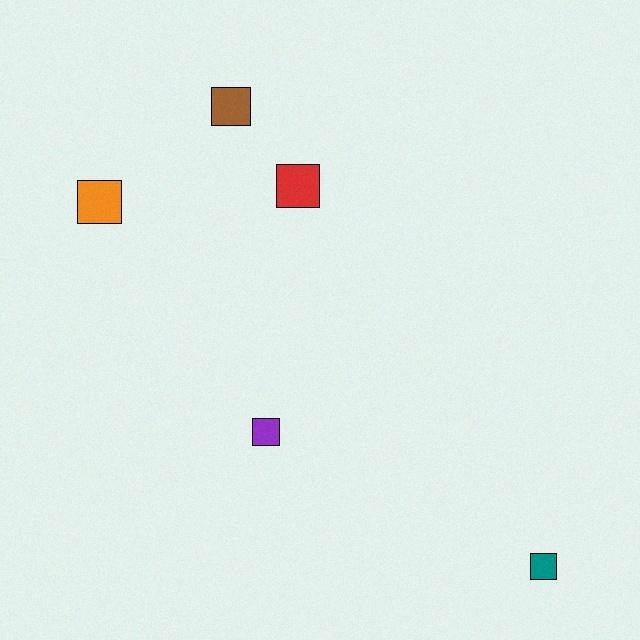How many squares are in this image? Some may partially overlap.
There are 5 squares.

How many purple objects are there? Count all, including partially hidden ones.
There is 1 purple object.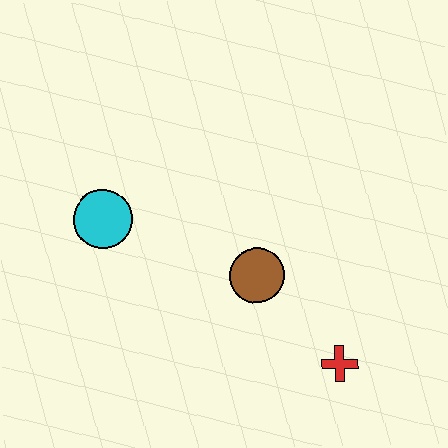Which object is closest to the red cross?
The brown circle is closest to the red cross.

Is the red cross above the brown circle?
No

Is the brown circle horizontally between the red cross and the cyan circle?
Yes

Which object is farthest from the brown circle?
The cyan circle is farthest from the brown circle.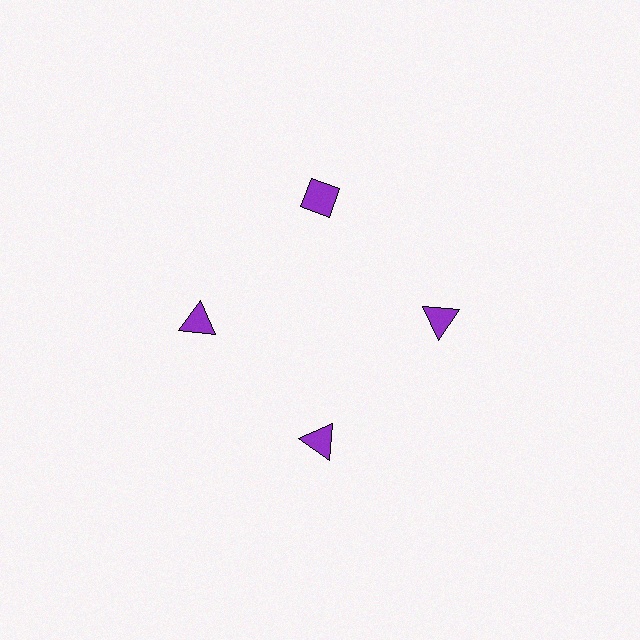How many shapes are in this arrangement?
There are 4 shapes arranged in a ring pattern.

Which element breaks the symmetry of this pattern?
The purple diamond at roughly the 12 o'clock position breaks the symmetry. All other shapes are purple triangles.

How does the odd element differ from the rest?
It has a different shape: diamond instead of triangle.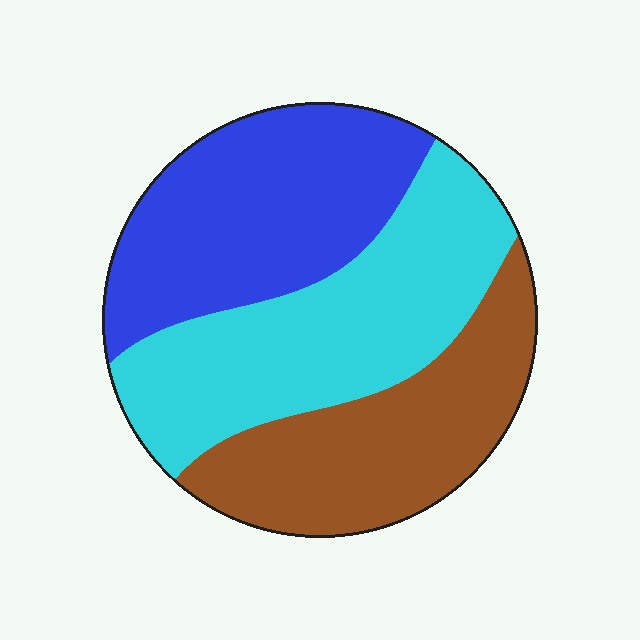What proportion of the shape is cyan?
Cyan takes up between a quarter and a half of the shape.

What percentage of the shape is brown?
Brown takes up between a quarter and a half of the shape.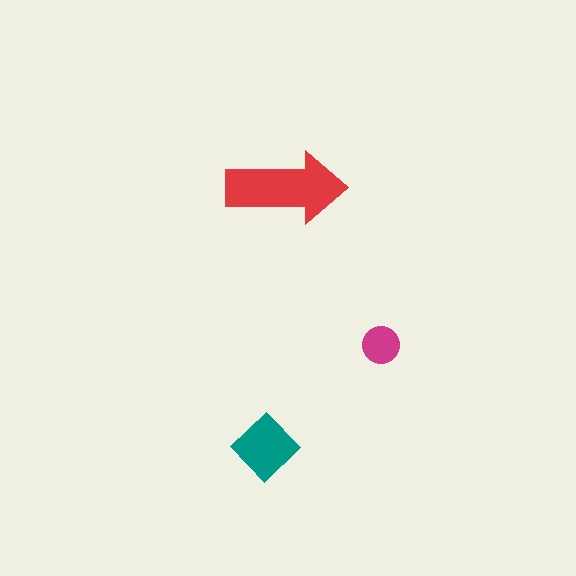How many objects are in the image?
There are 3 objects in the image.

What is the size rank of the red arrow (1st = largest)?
1st.